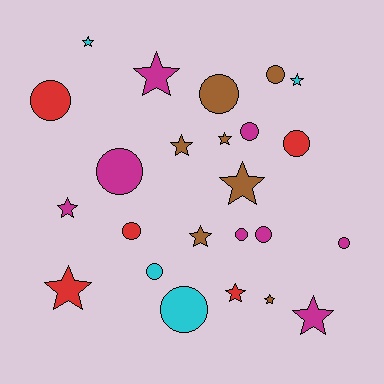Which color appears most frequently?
Magenta, with 8 objects.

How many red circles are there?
There are 3 red circles.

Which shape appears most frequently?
Star, with 12 objects.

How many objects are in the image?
There are 24 objects.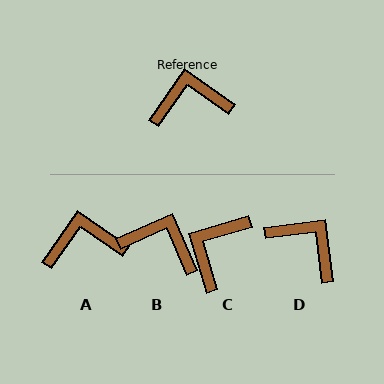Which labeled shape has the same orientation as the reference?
A.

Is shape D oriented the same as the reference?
No, it is off by about 48 degrees.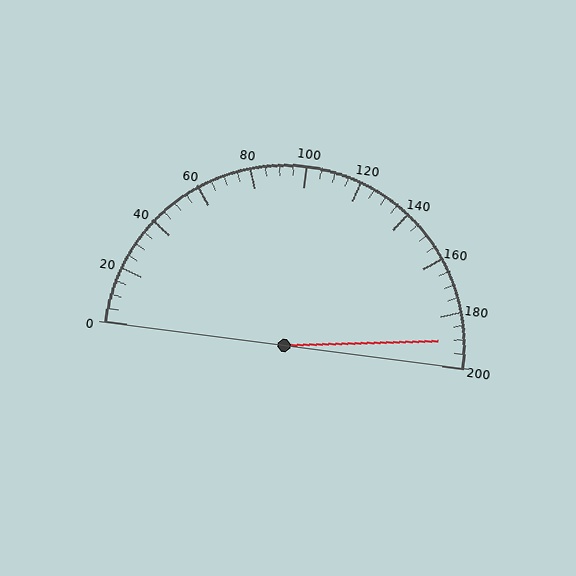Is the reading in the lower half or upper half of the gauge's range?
The reading is in the upper half of the range (0 to 200).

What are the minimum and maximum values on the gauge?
The gauge ranges from 0 to 200.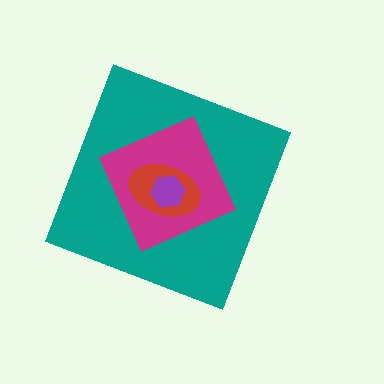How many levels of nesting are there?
4.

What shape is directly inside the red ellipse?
The purple hexagon.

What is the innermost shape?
The purple hexagon.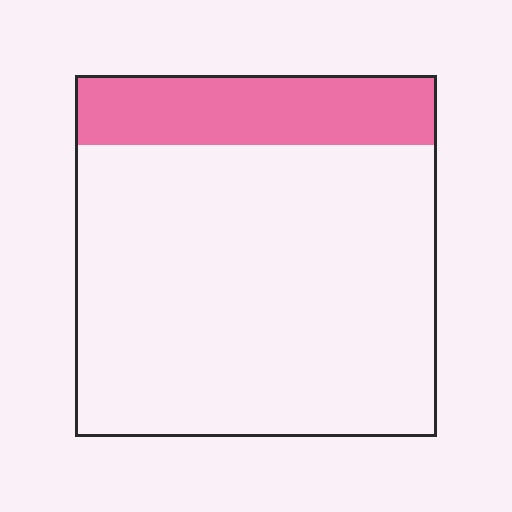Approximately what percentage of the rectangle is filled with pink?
Approximately 20%.